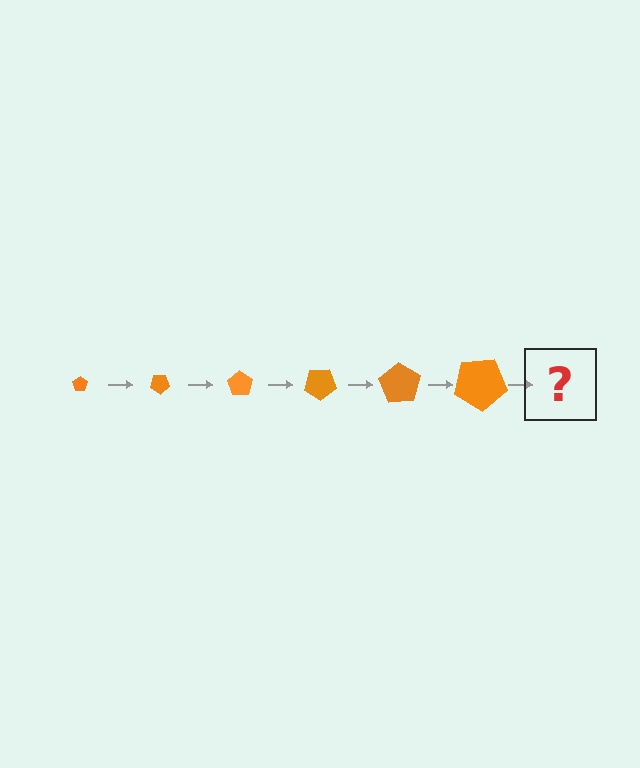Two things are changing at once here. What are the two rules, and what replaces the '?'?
The two rules are that the pentagon grows larger each step and it rotates 35 degrees each step. The '?' should be a pentagon, larger than the previous one and rotated 210 degrees from the start.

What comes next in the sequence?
The next element should be a pentagon, larger than the previous one and rotated 210 degrees from the start.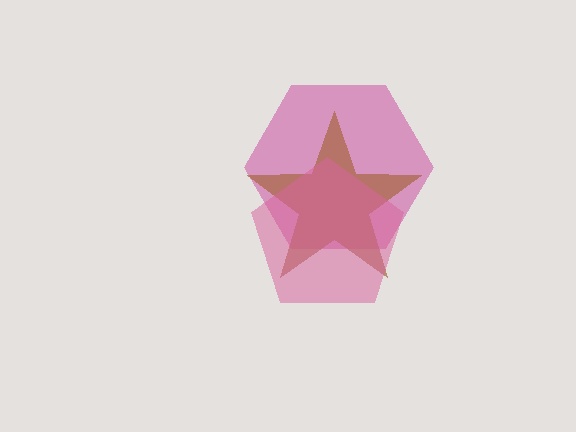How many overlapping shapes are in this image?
There are 3 overlapping shapes in the image.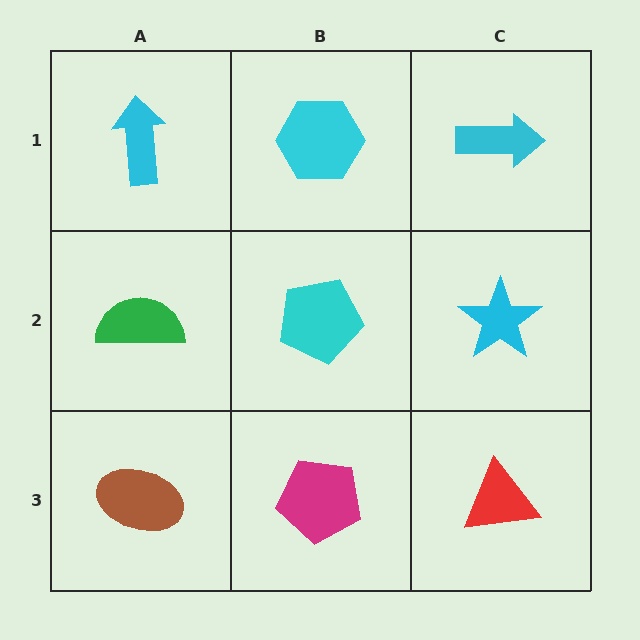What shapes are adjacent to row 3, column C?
A cyan star (row 2, column C), a magenta pentagon (row 3, column B).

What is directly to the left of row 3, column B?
A brown ellipse.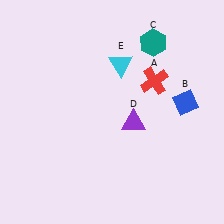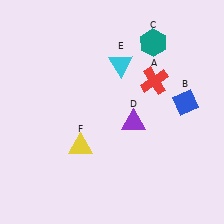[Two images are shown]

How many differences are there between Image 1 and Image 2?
There is 1 difference between the two images.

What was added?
A yellow triangle (F) was added in Image 2.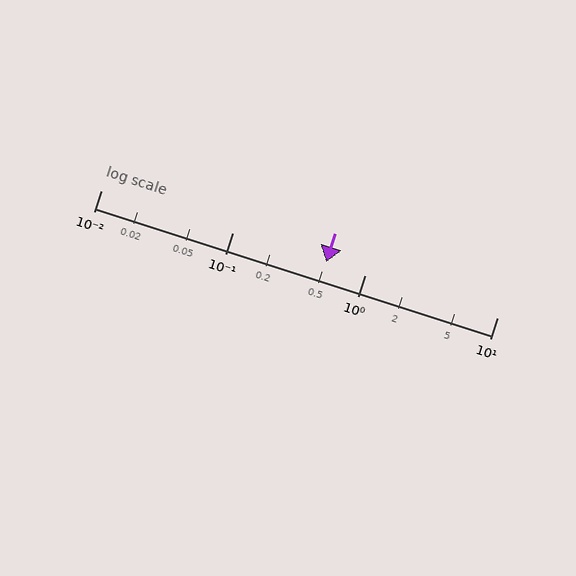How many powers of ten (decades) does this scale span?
The scale spans 3 decades, from 0.01 to 10.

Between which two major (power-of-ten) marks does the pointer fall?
The pointer is between 0.1 and 1.